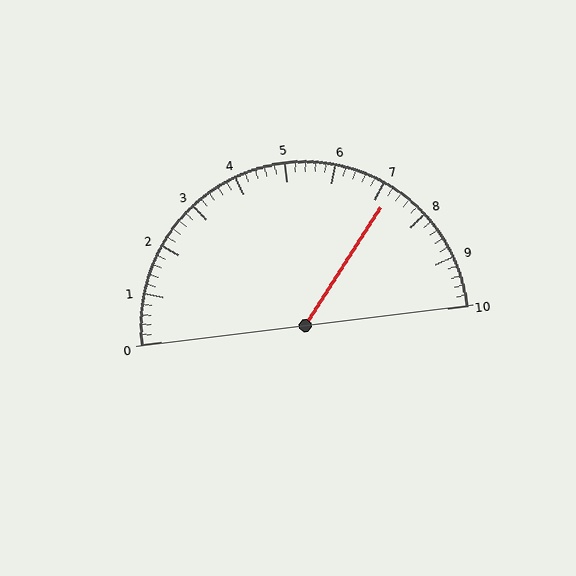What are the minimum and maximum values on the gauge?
The gauge ranges from 0 to 10.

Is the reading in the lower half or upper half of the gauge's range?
The reading is in the upper half of the range (0 to 10).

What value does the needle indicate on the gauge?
The needle indicates approximately 7.2.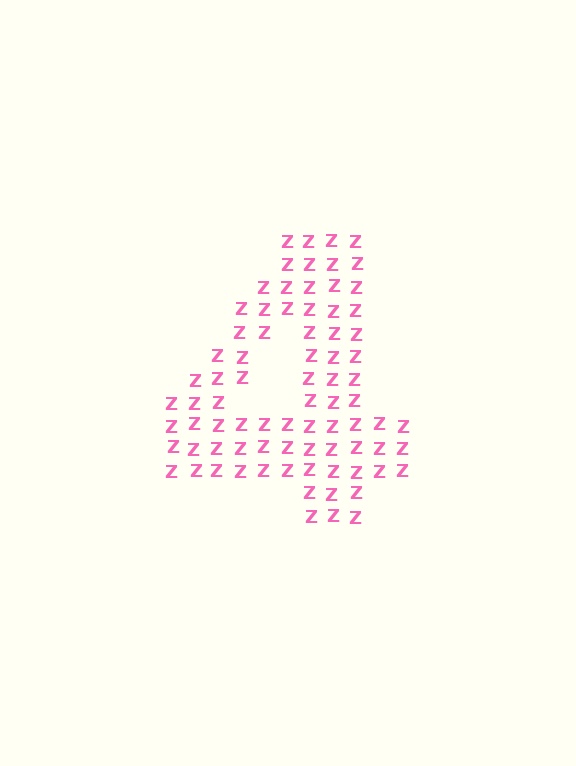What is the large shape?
The large shape is the digit 4.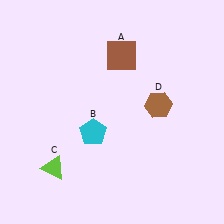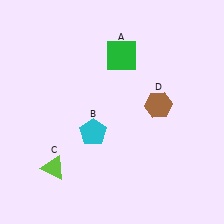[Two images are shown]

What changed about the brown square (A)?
In Image 1, A is brown. In Image 2, it changed to green.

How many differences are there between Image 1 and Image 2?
There is 1 difference between the two images.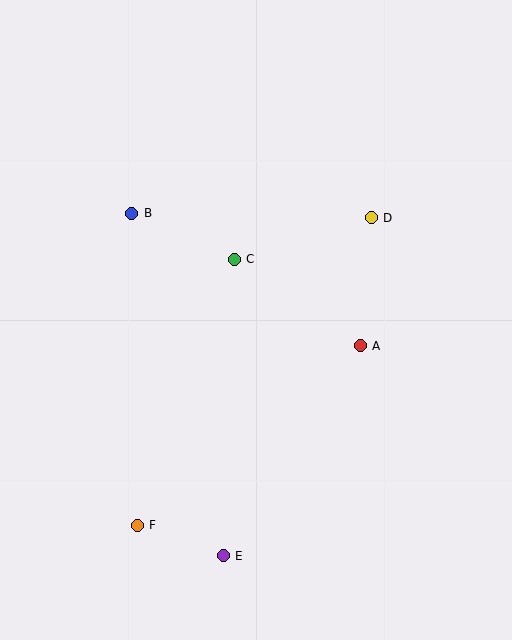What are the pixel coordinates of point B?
Point B is at (132, 213).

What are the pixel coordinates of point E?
Point E is at (223, 556).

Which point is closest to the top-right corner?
Point D is closest to the top-right corner.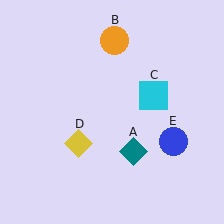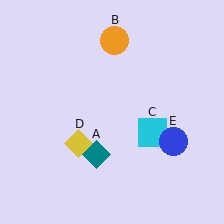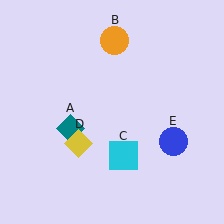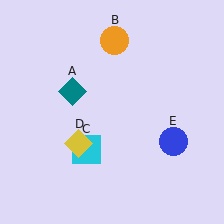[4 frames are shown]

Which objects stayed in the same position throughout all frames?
Orange circle (object B) and yellow diamond (object D) and blue circle (object E) remained stationary.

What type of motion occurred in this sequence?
The teal diamond (object A), cyan square (object C) rotated clockwise around the center of the scene.